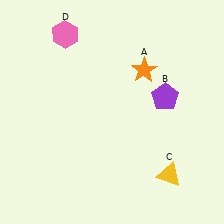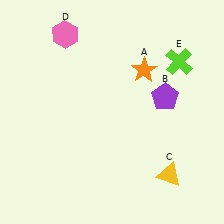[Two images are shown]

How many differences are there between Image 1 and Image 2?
There is 1 difference between the two images.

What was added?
A lime cross (E) was added in Image 2.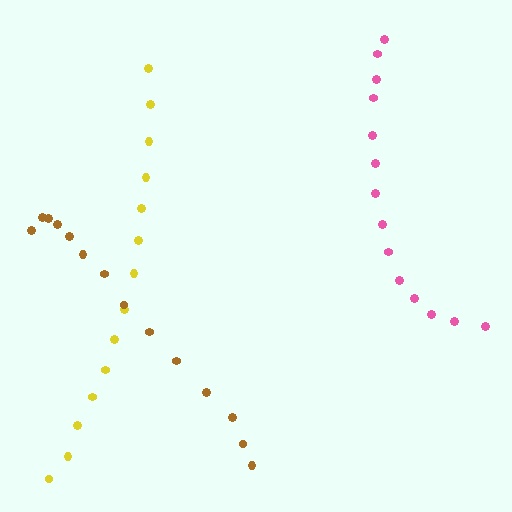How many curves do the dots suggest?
There are 3 distinct paths.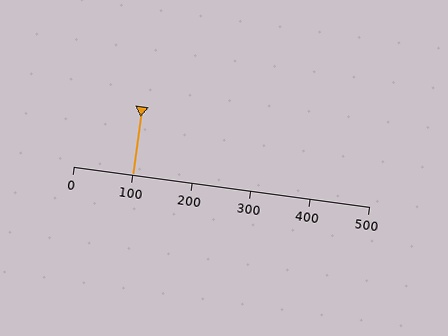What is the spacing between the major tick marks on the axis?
The major ticks are spaced 100 apart.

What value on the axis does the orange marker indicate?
The marker indicates approximately 100.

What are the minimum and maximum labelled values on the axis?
The axis runs from 0 to 500.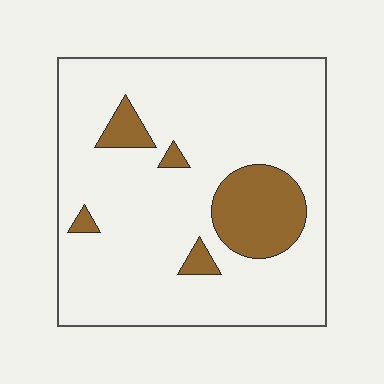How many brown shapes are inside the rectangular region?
5.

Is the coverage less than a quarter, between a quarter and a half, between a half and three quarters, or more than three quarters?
Less than a quarter.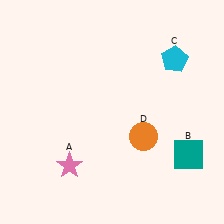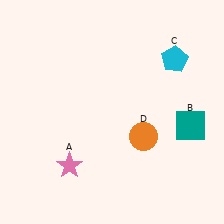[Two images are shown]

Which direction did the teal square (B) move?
The teal square (B) moved up.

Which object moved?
The teal square (B) moved up.